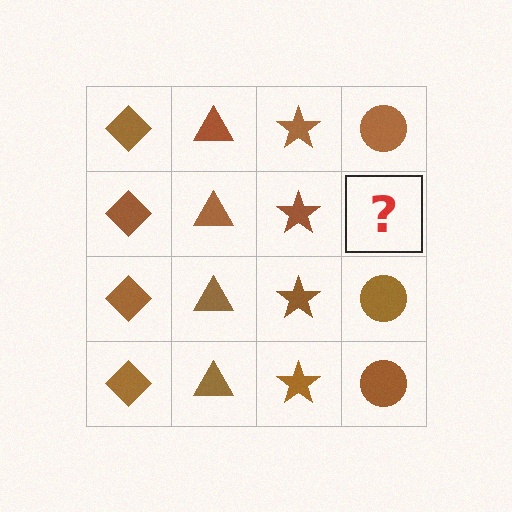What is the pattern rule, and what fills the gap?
The rule is that each column has a consistent shape. The gap should be filled with a brown circle.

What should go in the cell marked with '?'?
The missing cell should contain a brown circle.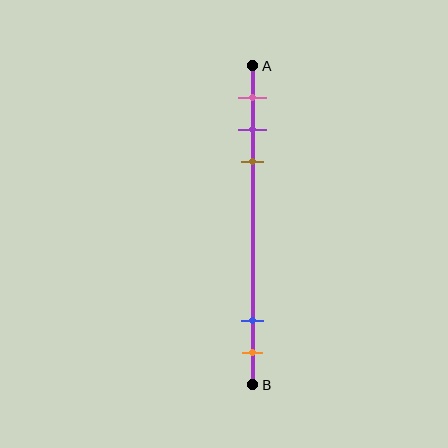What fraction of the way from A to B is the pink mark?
The pink mark is approximately 10% (0.1) of the way from A to B.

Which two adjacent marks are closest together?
The purple and brown marks are the closest adjacent pair.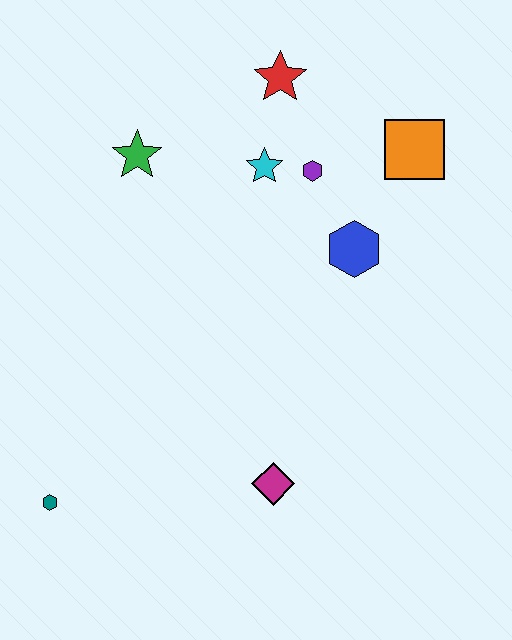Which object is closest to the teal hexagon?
The magenta diamond is closest to the teal hexagon.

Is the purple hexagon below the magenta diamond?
No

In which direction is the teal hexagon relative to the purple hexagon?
The teal hexagon is below the purple hexagon.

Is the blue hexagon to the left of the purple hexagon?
No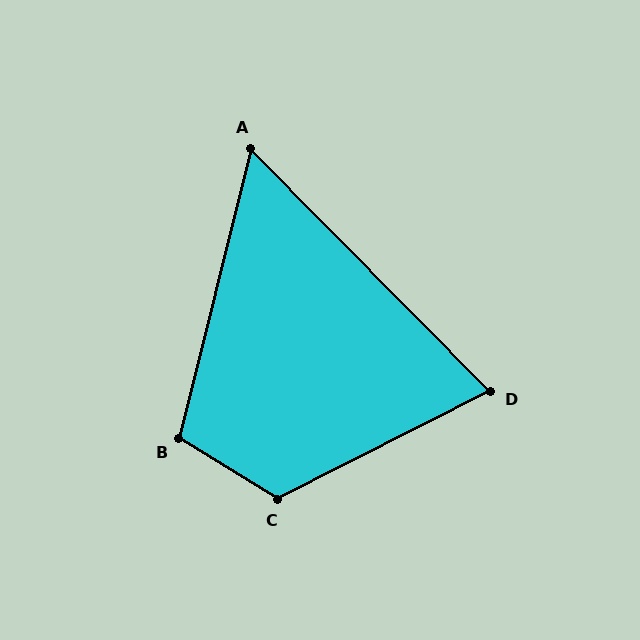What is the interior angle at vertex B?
Approximately 108 degrees (obtuse).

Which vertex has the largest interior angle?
C, at approximately 121 degrees.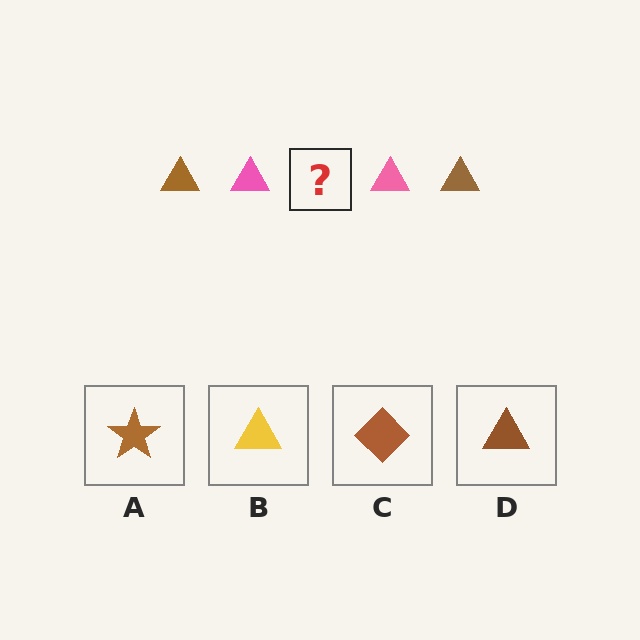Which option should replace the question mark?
Option D.